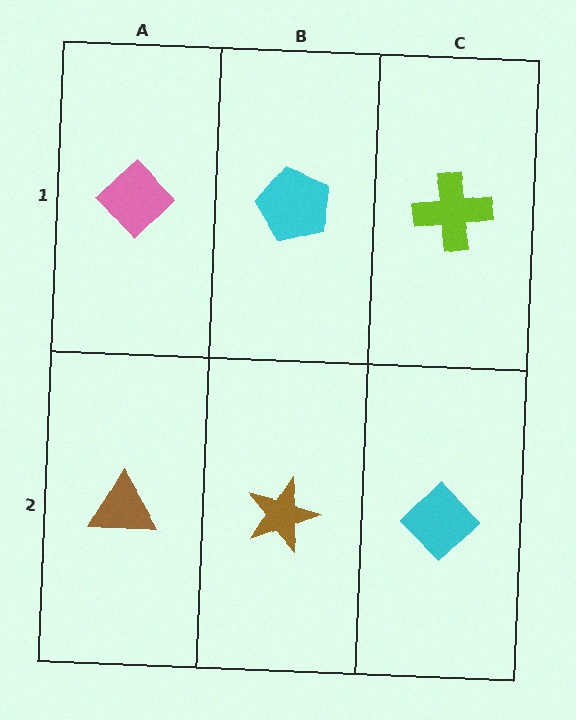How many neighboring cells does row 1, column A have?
2.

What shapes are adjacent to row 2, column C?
A lime cross (row 1, column C), a brown star (row 2, column B).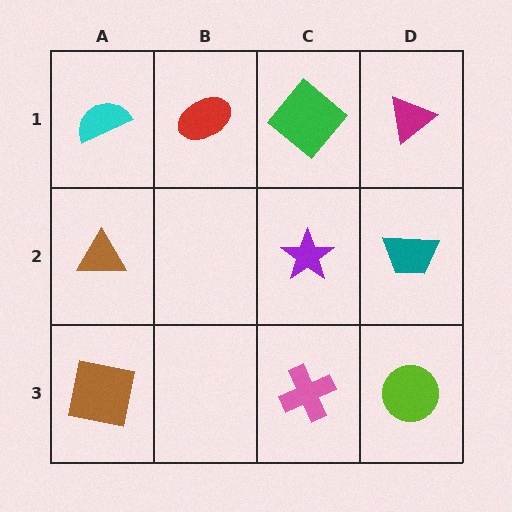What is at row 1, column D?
A magenta triangle.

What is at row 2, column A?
A brown triangle.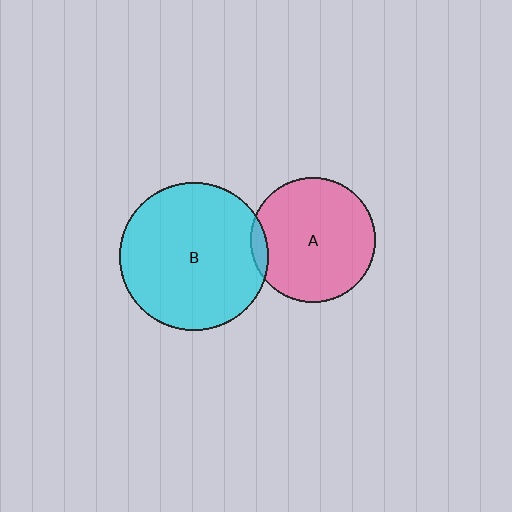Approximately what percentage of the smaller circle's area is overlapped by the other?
Approximately 5%.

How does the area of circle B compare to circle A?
Approximately 1.4 times.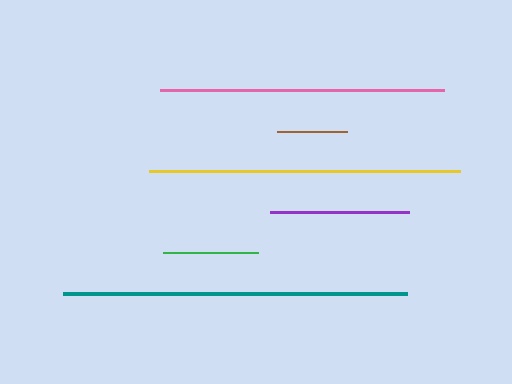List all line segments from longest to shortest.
From longest to shortest: teal, yellow, pink, purple, green, brown.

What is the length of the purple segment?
The purple segment is approximately 139 pixels long.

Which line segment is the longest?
The teal line is the longest at approximately 344 pixels.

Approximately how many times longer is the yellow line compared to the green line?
The yellow line is approximately 3.3 times the length of the green line.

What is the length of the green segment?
The green segment is approximately 95 pixels long.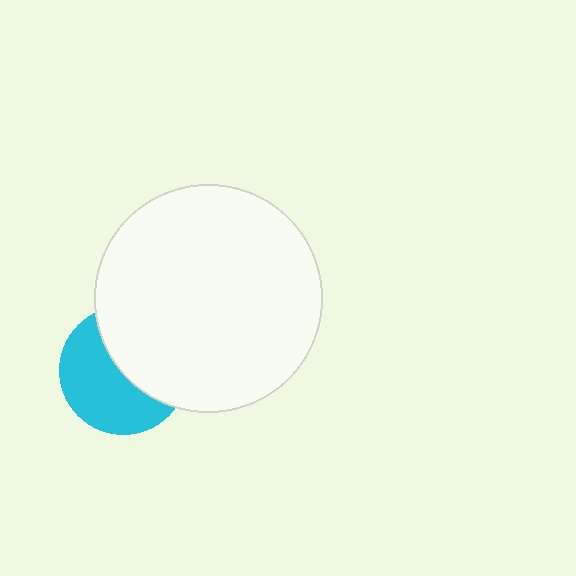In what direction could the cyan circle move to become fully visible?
The cyan circle could move toward the lower-left. That would shift it out from behind the white circle entirely.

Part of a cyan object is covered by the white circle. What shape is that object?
It is a circle.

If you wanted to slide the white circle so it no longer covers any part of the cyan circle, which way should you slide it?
Slide it toward the upper-right — that is the most direct way to separate the two shapes.